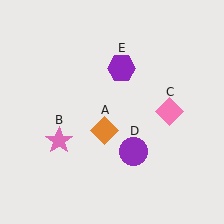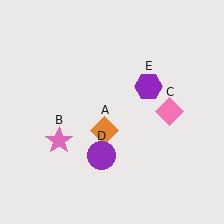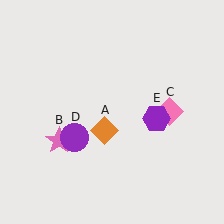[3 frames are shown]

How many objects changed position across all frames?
2 objects changed position: purple circle (object D), purple hexagon (object E).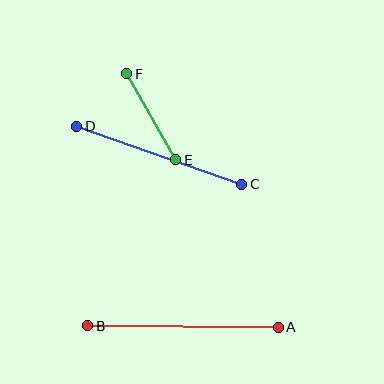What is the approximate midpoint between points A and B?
The midpoint is at approximately (183, 326) pixels.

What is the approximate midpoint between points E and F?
The midpoint is at approximately (151, 117) pixels.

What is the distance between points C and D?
The distance is approximately 175 pixels.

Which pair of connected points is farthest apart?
Points A and B are farthest apart.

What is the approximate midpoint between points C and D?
The midpoint is at approximately (159, 155) pixels.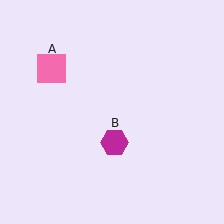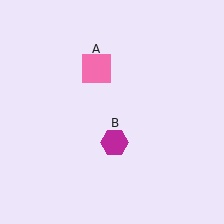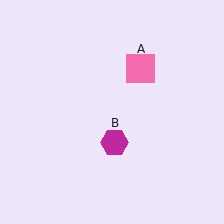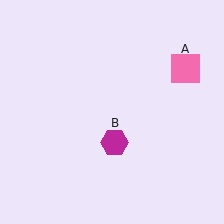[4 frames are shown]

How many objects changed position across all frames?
1 object changed position: pink square (object A).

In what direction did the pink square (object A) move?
The pink square (object A) moved right.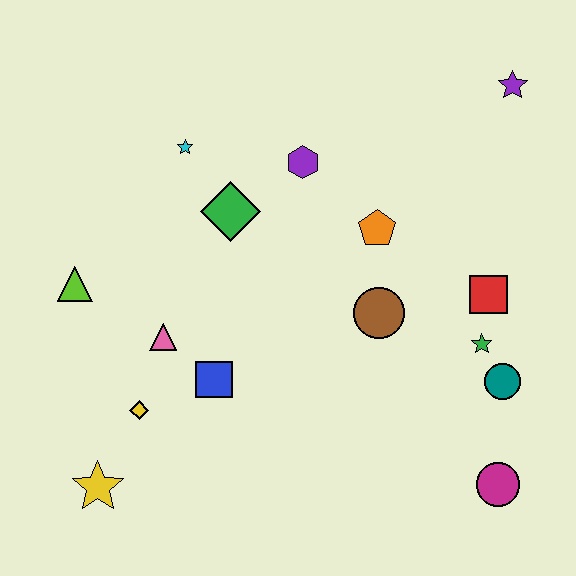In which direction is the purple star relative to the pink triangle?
The purple star is to the right of the pink triangle.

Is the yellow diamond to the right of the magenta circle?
No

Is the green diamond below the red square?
No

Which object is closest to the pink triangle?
The blue square is closest to the pink triangle.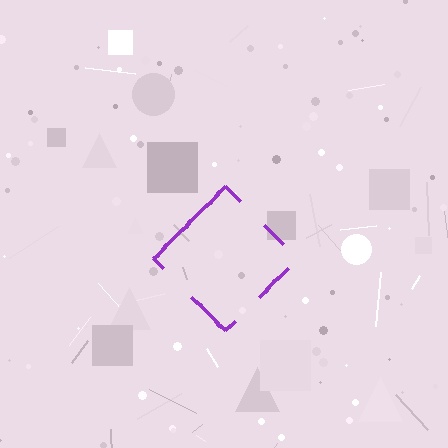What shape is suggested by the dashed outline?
The dashed outline suggests a diamond.